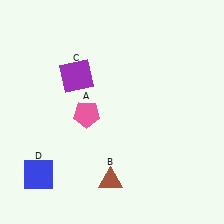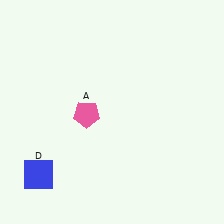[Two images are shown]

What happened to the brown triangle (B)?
The brown triangle (B) was removed in Image 2. It was in the bottom-left area of Image 1.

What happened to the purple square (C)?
The purple square (C) was removed in Image 2. It was in the top-left area of Image 1.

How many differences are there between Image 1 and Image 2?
There are 2 differences between the two images.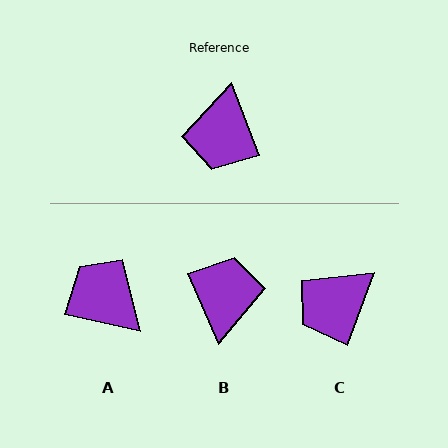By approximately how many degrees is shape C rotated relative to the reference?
Approximately 41 degrees clockwise.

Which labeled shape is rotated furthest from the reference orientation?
B, about 177 degrees away.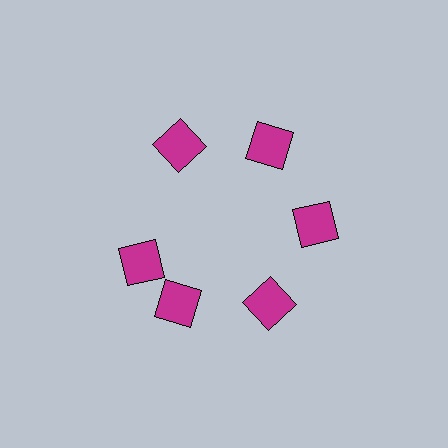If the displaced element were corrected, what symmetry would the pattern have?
It would have 6-fold rotational symmetry — the pattern would map onto itself every 60 degrees.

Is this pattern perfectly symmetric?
No. The 6 magenta squares are arranged in a ring, but one element near the 9 o'clock position is rotated out of alignment along the ring, breaking the 6-fold rotational symmetry.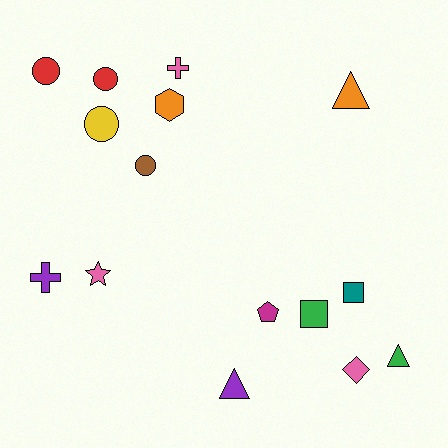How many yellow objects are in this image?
There is 1 yellow object.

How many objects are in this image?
There are 15 objects.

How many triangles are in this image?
There are 3 triangles.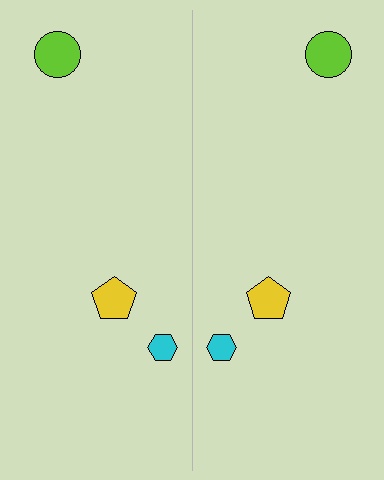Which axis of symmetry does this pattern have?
The pattern has a vertical axis of symmetry running through the center of the image.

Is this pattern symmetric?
Yes, this pattern has bilateral (reflection) symmetry.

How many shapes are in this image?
There are 6 shapes in this image.